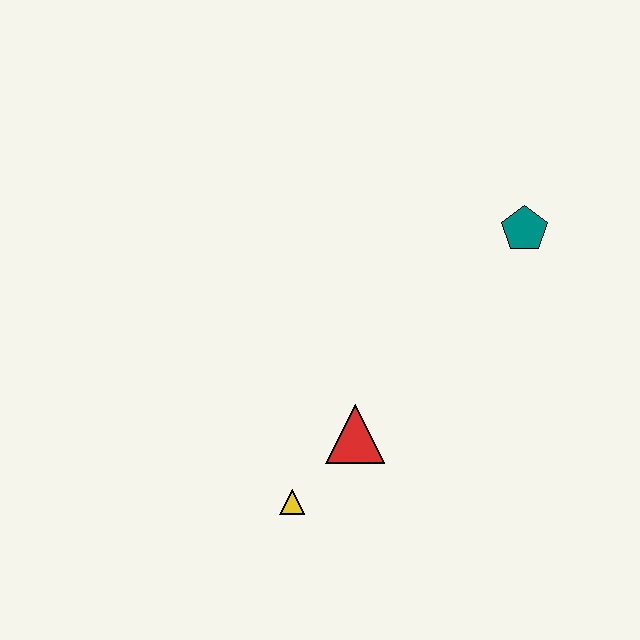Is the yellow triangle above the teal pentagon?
No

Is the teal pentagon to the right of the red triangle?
Yes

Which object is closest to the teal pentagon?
The red triangle is closest to the teal pentagon.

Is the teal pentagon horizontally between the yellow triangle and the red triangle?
No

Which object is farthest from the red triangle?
The teal pentagon is farthest from the red triangle.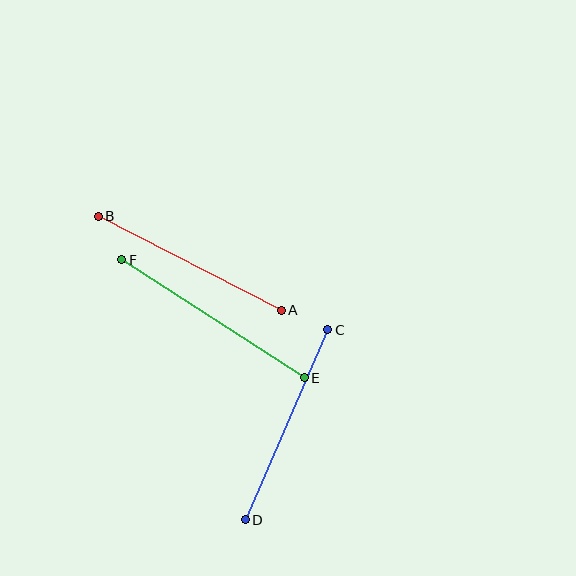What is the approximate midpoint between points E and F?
The midpoint is at approximately (213, 319) pixels.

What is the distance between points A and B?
The distance is approximately 206 pixels.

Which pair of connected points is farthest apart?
Points E and F are farthest apart.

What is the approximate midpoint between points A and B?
The midpoint is at approximately (190, 263) pixels.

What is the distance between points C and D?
The distance is approximately 207 pixels.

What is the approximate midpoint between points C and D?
The midpoint is at approximately (287, 425) pixels.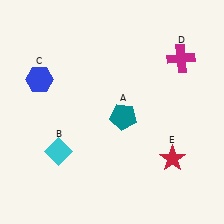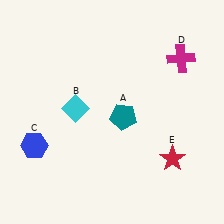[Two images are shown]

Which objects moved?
The objects that moved are: the cyan diamond (B), the blue hexagon (C).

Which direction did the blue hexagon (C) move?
The blue hexagon (C) moved down.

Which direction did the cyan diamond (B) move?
The cyan diamond (B) moved up.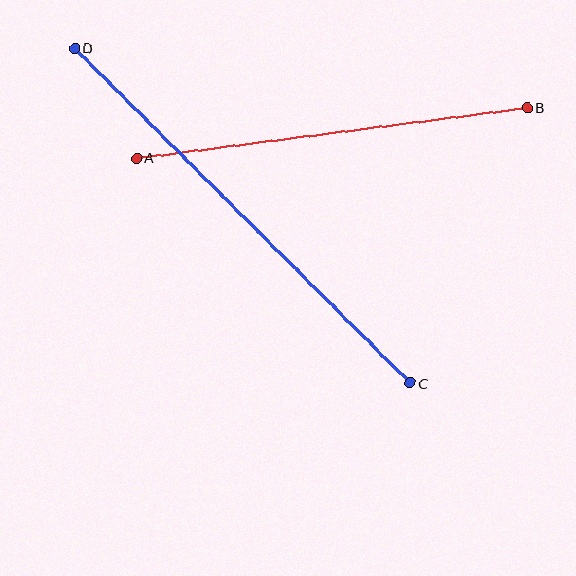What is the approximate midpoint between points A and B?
The midpoint is at approximately (332, 133) pixels.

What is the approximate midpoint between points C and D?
The midpoint is at approximately (242, 216) pixels.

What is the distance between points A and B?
The distance is approximately 394 pixels.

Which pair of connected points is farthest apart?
Points C and D are farthest apart.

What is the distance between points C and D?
The distance is approximately 474 pixels.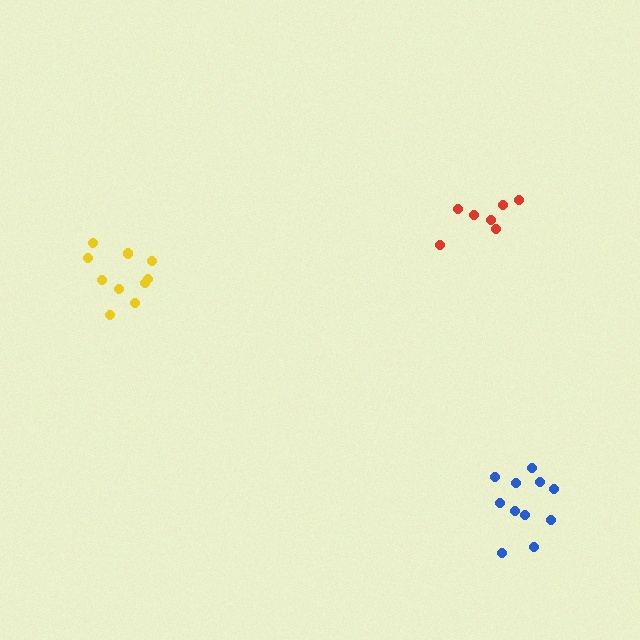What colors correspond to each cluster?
The clusters are colored: red, yellow, blue.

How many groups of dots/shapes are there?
There are 3 groups.